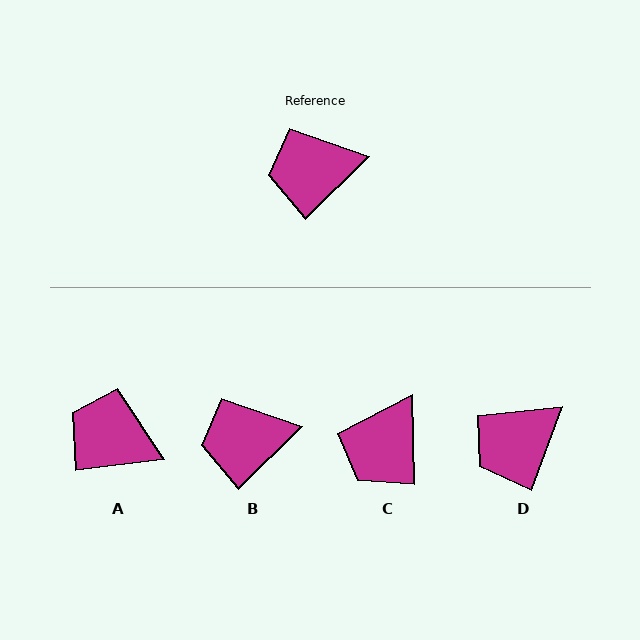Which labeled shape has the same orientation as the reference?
B.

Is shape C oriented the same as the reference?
No, it is off by about 47 degrees.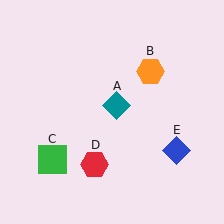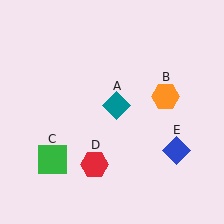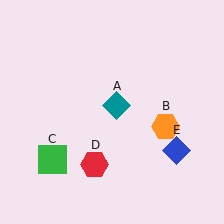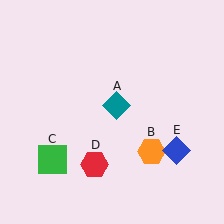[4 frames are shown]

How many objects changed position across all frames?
1 object changed position: orange hexagon (object B).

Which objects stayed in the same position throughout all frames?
Teal diamond (object A) and green square (object C) and red hexagon (object D) and blue diamond (object E) remained stationary.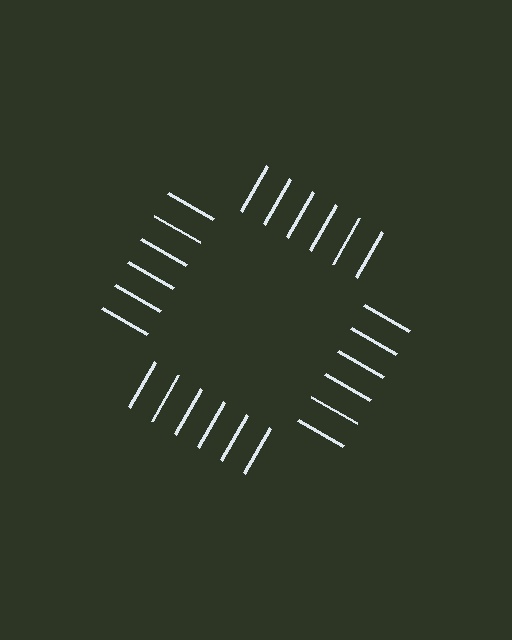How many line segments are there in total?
24 — 6 along each of the 4 edges.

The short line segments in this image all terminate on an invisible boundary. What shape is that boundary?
An illusory square — the line segments terminate on its edges but no continuous stroke is drawn.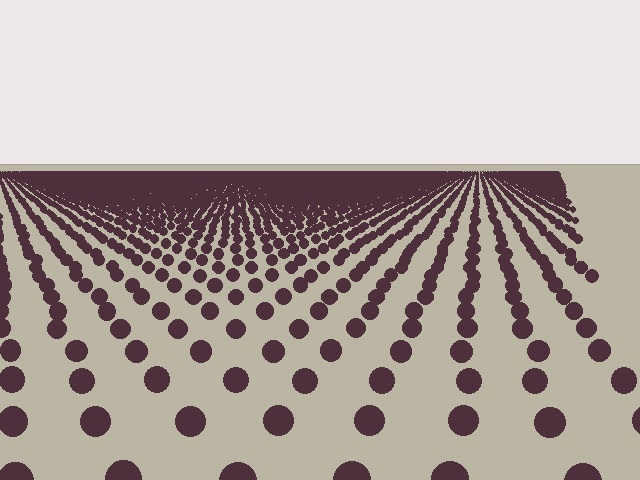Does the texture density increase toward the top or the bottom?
Density increases toward the top.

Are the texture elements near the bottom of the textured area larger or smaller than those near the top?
Larger. Near the bottom, elements are closer to the viewer and appear at a bigger on-screen size.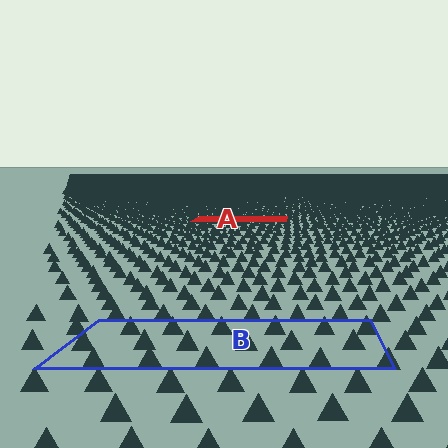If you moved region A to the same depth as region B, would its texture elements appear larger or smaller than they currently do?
They would appear larger. At a closer depth, the same texture elements are projected at a bigger on-screen size.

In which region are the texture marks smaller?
The texture marks are smaller in region A, because it is farther away.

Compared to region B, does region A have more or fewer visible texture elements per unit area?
Region A has more texture elements per unit area — they are packed more densely because it is farther away.